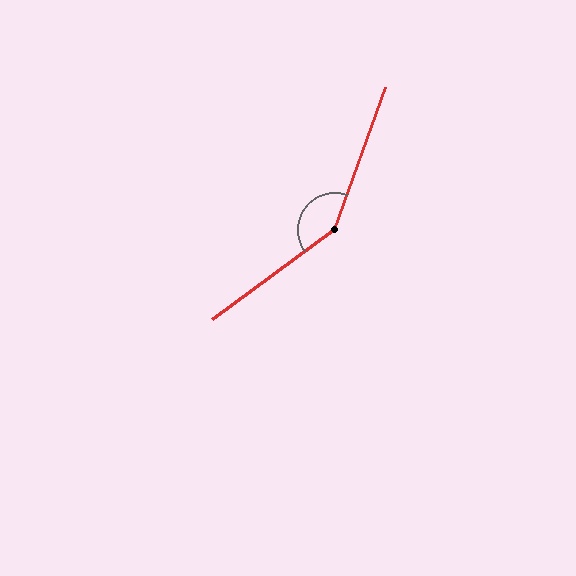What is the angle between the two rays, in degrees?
Approximately 146 degrees.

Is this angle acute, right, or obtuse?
It is obtuse.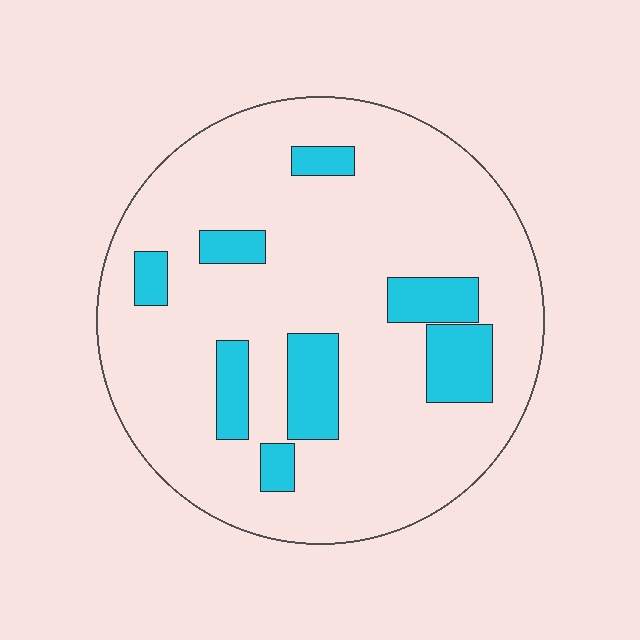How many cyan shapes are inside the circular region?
8.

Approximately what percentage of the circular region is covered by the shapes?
Approximately 15%.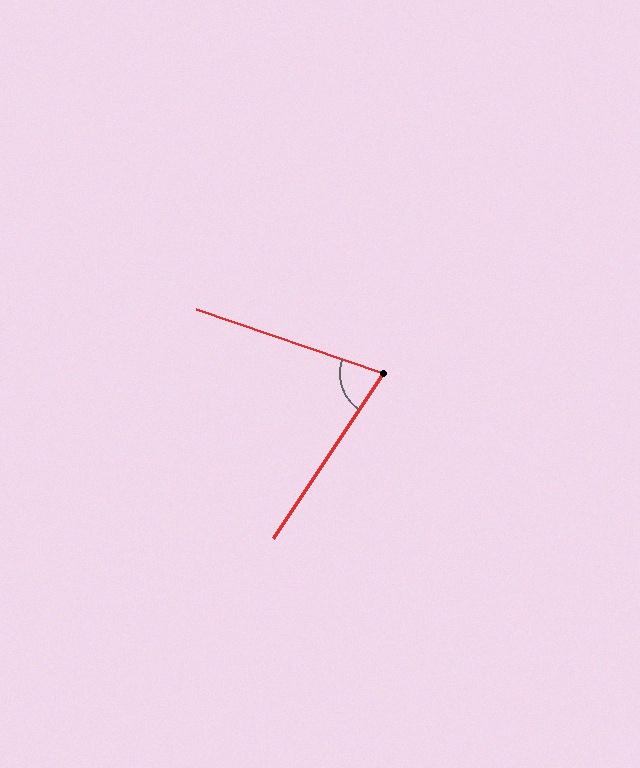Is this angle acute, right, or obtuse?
It is acute.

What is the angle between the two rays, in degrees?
Approximately 75 degrees.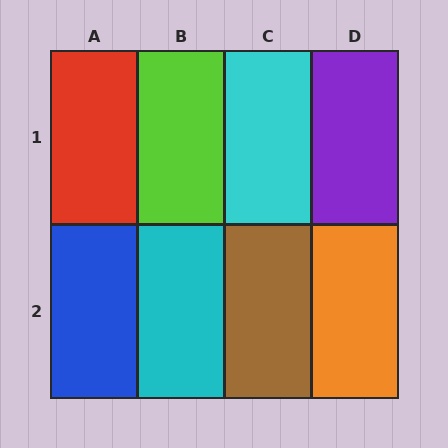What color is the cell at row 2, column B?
Cyan.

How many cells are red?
1 cell is red.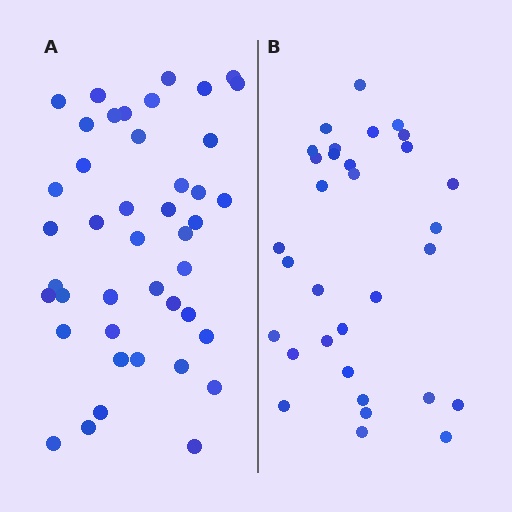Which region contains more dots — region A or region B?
Region A (the left region) has more dots.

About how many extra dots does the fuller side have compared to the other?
Region A has roughly 12 or so more dots than region B.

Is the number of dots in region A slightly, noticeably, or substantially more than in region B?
Region A has noticeably more, but not dramatically so. The ratio is roughly 1.3 to 1.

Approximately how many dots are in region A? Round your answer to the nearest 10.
About 40 dots. (The exact count is 43, which rounds to 40.)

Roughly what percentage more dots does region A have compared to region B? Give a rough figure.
About 35% more.